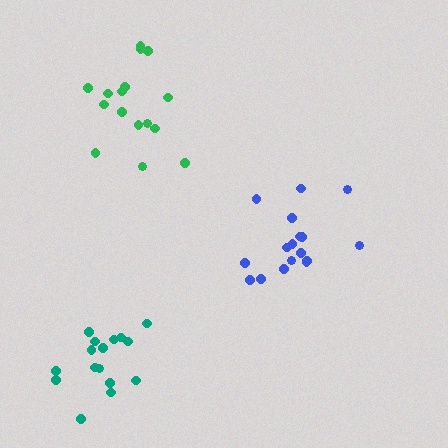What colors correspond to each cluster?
The clusters are colored: teal, blue, green.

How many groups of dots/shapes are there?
There are 3 groups.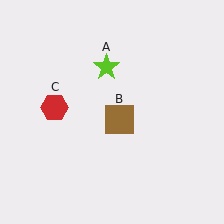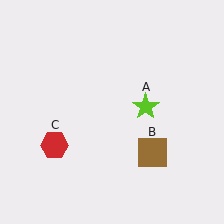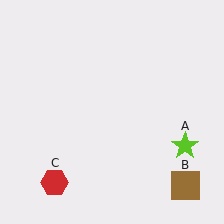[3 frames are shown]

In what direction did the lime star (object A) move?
The lime star (object A) moved down and to the right.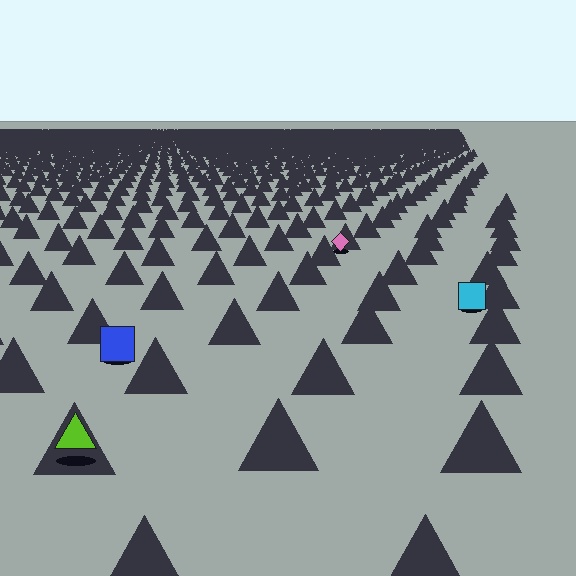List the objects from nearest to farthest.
From nearest to farthest: the lime triangle, the blue square, the cyan square, the pink diamond.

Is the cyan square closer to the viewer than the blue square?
No. The blue square is closer — you can tell from the texture gradient: the ground texture is coarser near it.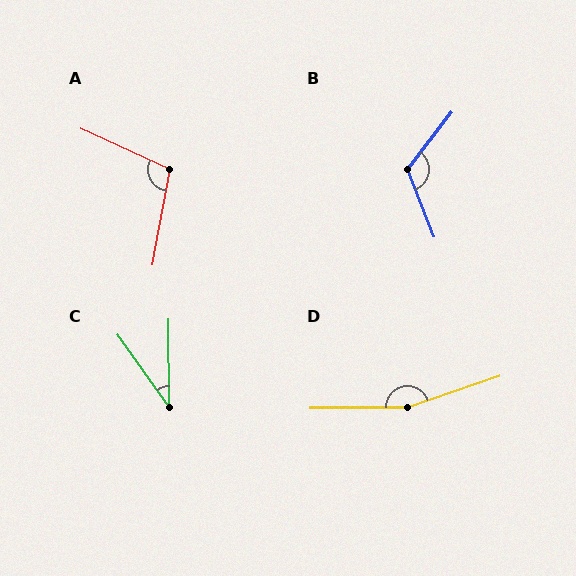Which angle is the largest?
D, at approximately 162 degrees.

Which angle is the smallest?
C, at approximately 35 degrees.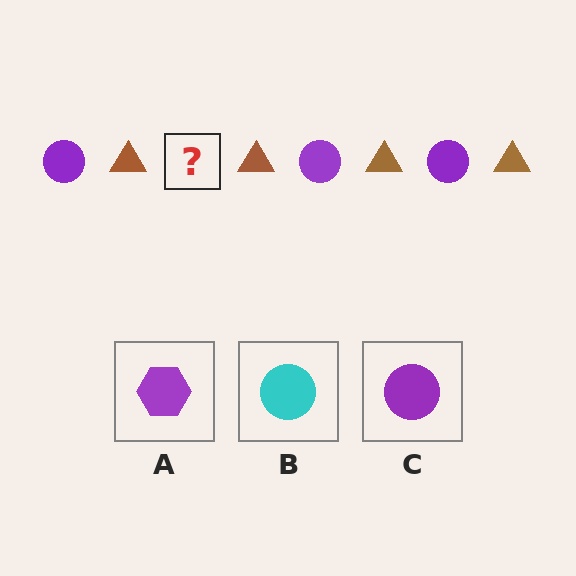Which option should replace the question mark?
Option C.